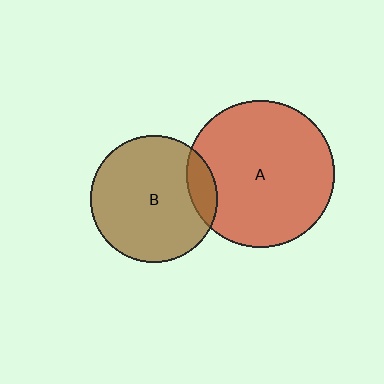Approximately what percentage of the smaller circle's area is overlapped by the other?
Approximately 10%.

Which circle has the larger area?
Circle A (red).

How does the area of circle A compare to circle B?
Approximately 1.3 times.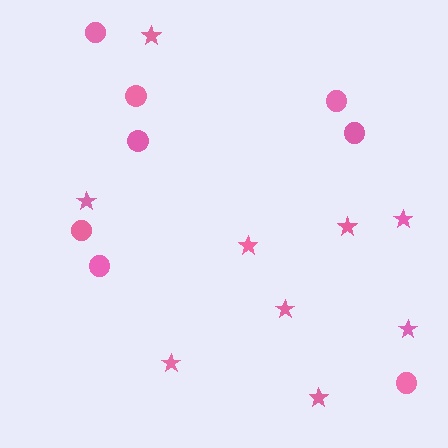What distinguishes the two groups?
There are 2 groups: one group of circles (8) and one group of stars (9).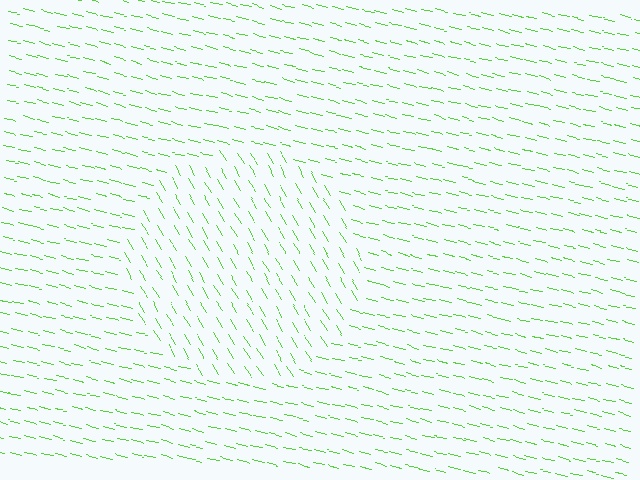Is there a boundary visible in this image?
Yes, there is a texture boundary formed by a change in line orientation.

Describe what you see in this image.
The image is filled with small lime line segments. A circle region in the image has lines oriented differently from the surrounding lines, creating a visible texture boundary.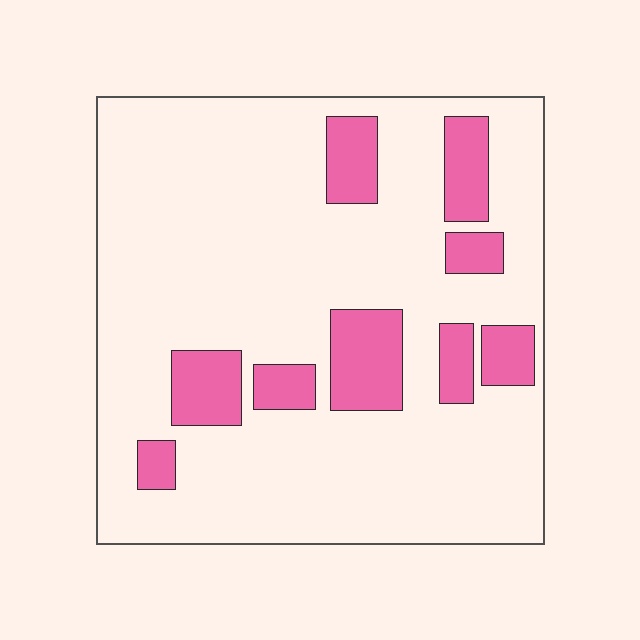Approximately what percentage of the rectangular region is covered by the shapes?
Approximately 20%.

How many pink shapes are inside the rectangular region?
9.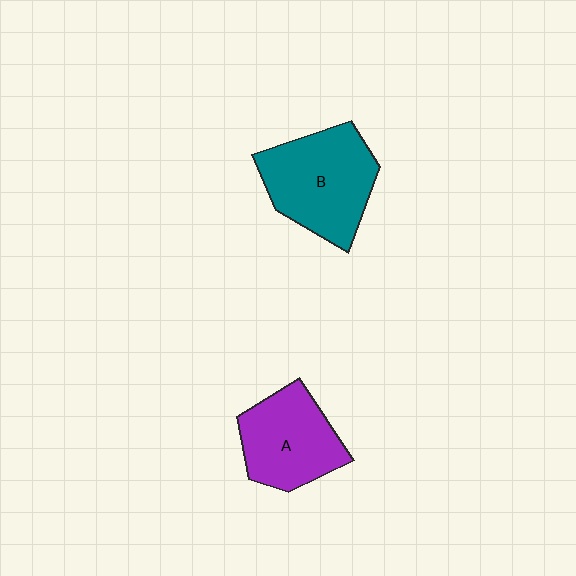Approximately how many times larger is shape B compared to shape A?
Approximately 1.2 times.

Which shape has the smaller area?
Shape A (purple).